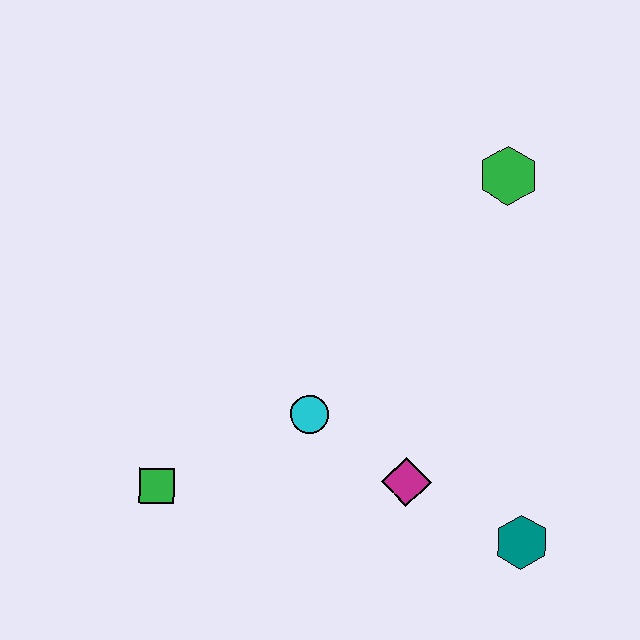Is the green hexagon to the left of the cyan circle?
No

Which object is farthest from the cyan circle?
The green hexagon is farthest from the cyan circle.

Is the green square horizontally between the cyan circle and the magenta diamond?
No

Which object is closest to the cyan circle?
The magenta diamond is closest to the cyan circle.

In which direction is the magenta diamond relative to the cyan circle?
The magenta diamond is to the right of the cyan circle.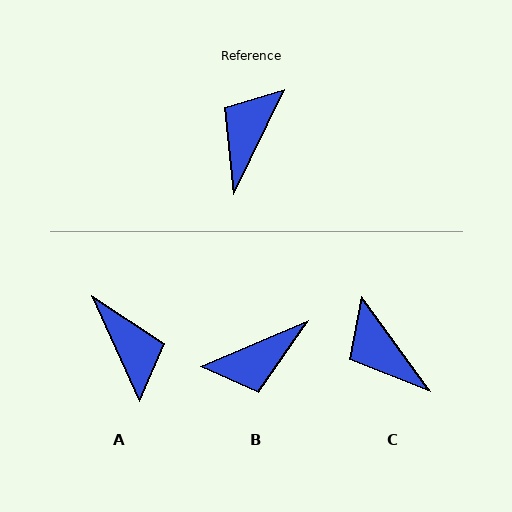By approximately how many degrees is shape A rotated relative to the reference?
Approximately 130 degrees clockwise.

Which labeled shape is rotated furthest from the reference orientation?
B, about 139 degrees away.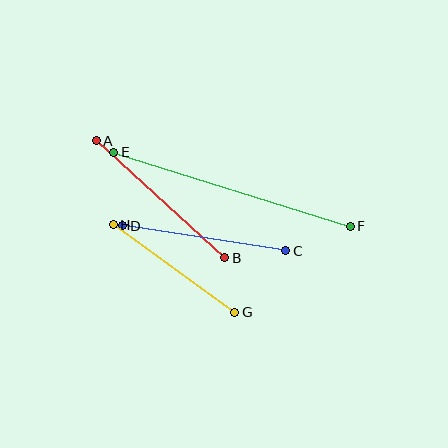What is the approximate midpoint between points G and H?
The midpoint is at approximately (174, 269) pixels.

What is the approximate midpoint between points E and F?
The midpoint is at approximately (232, 189) pixels.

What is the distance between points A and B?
The distance is approximately 174 pixels.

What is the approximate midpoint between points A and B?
The midpoint is at approximately (160, 199) pixels.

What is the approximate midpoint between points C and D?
The midpoint is at approximately (204, 238) pixels.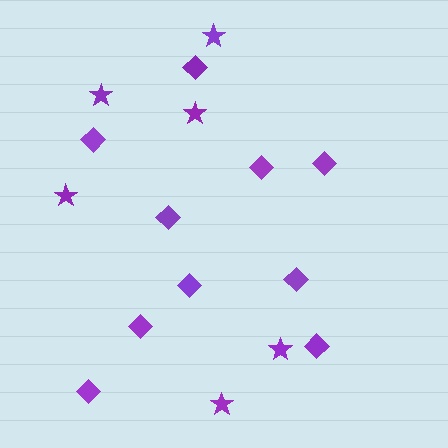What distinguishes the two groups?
There are 2 groups: one group of stars (6) and one group of diamonds (10).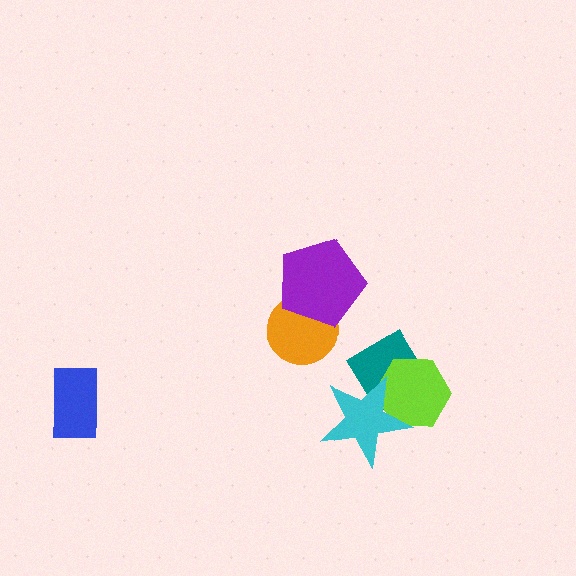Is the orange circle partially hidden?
Yes, it is partially covered by another shape.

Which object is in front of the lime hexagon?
The cyan star is in front of the lime hexagon.